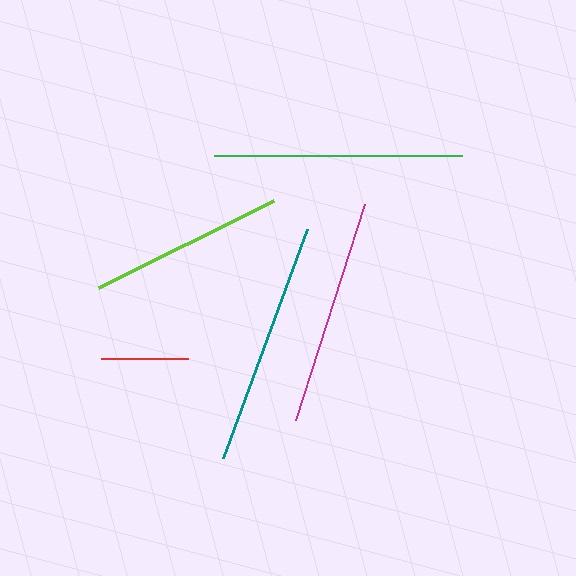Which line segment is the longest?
The green line is the longest at approximately 249 pixels.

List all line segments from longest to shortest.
From longest to shortest: green, teal, magenta, lime, red.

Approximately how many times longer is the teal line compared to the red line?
The teal line is approximately 2.8 times the length of the red line.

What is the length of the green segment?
The green segment is approximately 249 pixels long.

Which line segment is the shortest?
The red line is the shortest at approximately 88 pixels.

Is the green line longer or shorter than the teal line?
The green line is longer than the teal line.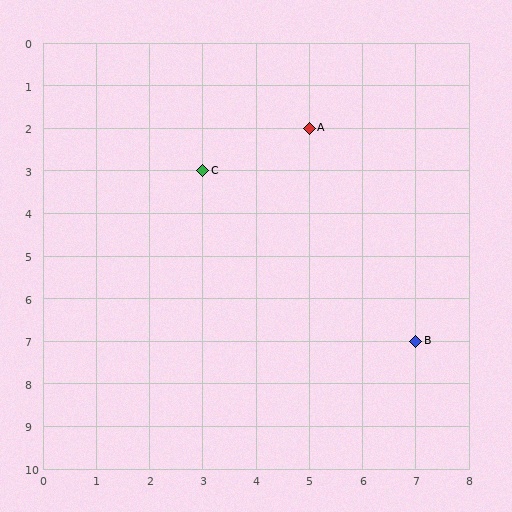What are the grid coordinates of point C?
Point C is at grid coordinates (3, 3).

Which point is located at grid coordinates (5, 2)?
Point A is at (5, 2).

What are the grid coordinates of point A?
Point A is at grid coordinates (5, 2).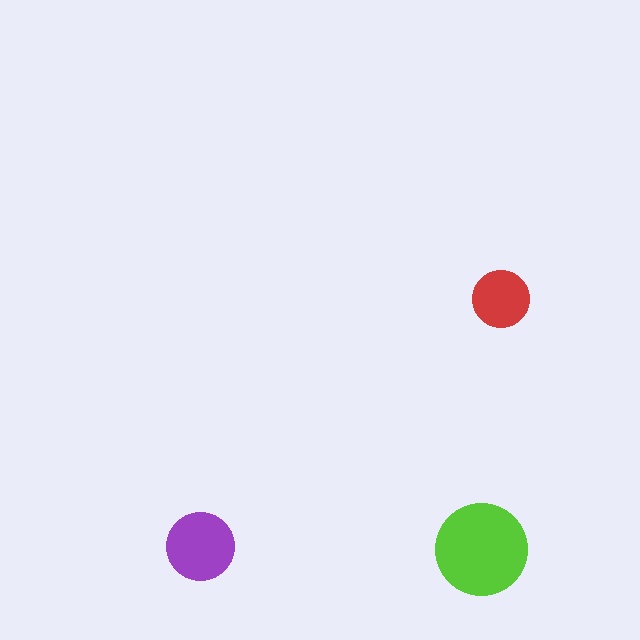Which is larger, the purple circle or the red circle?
The purple one.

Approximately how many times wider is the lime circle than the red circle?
About 1.5 times wider.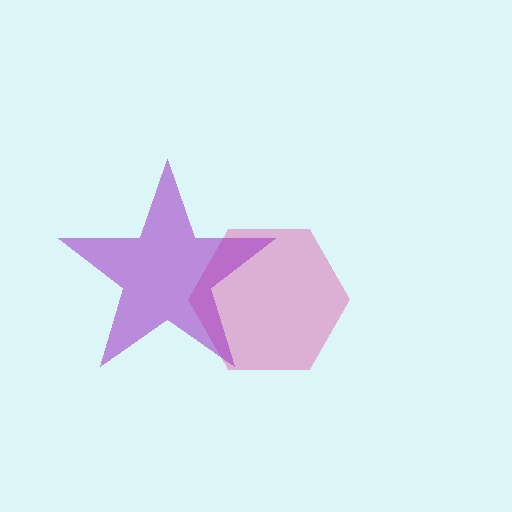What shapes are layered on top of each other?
The layered shapes are: a pink hexagon, a purple star.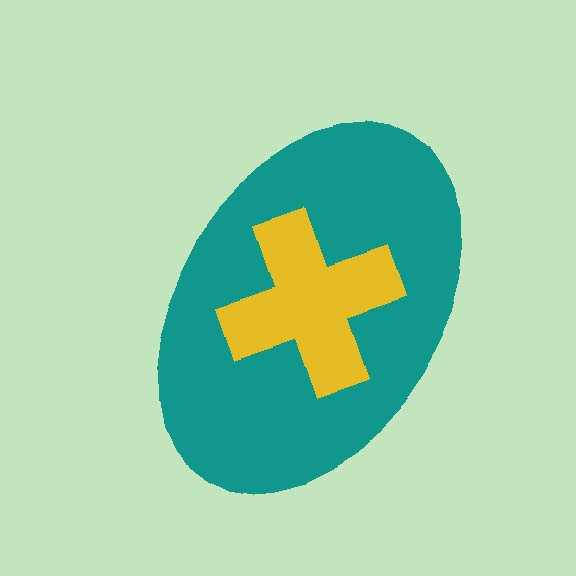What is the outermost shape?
The teal ellipse.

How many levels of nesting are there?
2.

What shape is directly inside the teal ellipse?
The yellow cross.